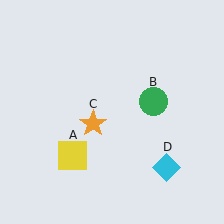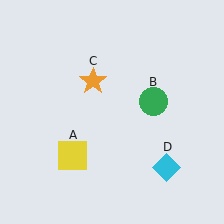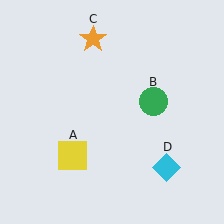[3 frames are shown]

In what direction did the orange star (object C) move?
The orange star (object C) moved up.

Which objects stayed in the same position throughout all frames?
Yellow square (object A) and green circle (object B) and cyan diamond (object D) remained stationary.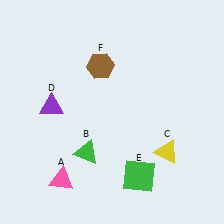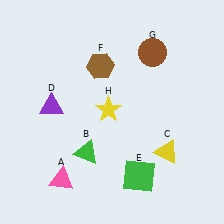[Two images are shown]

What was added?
A brown circle (G), a yellow star (H) were added in Image 2.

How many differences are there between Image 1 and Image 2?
There are 2 differences between the two images.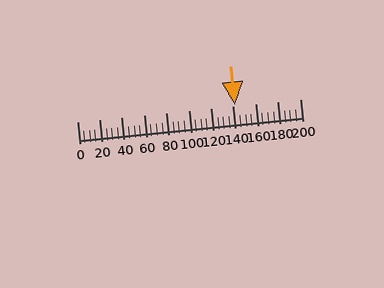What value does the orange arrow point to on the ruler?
The orange arrow points to approximately 142.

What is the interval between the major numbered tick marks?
The major tick marks are spaced 20 units apart.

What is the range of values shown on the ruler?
The ruler shows values from 0 to 200.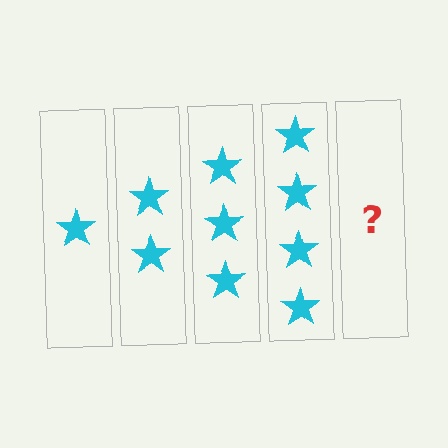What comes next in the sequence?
The next element should be 5 stars.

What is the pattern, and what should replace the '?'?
The pattern is that each step adds one more star. The '?' should be 5 stars.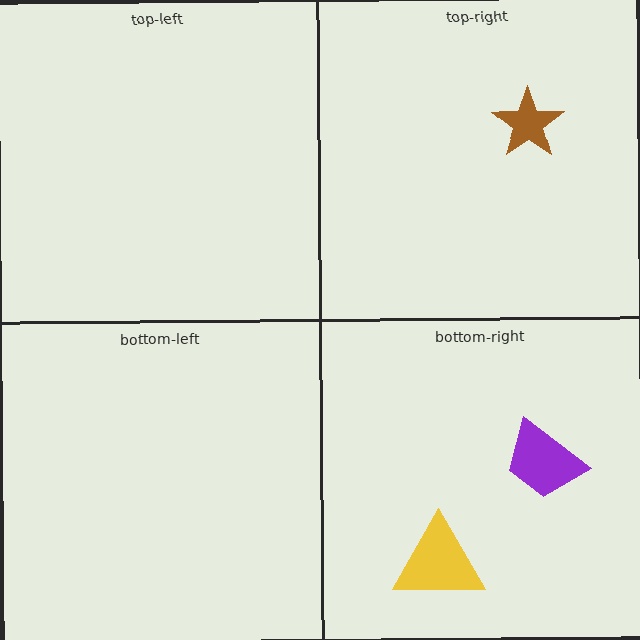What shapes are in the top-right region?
The brown star.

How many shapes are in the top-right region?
1.